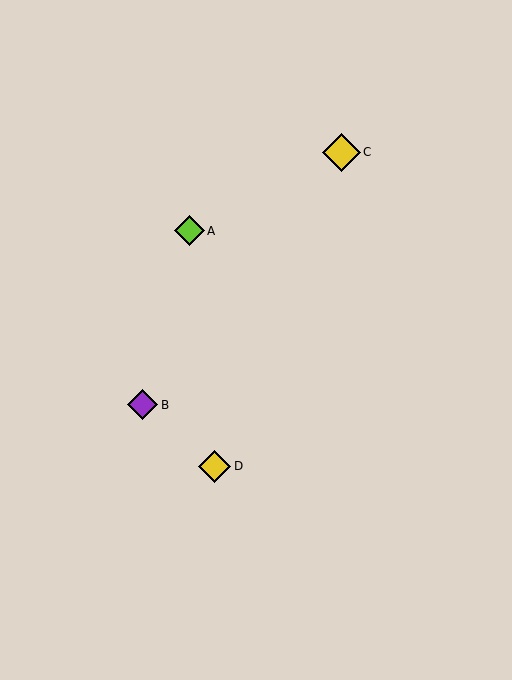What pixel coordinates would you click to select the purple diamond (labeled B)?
Click at (143, 405) to select the purple diamond B.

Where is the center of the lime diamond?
The center of the lime diamond is at (189, 231).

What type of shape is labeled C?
Shape C is a yellow diamond.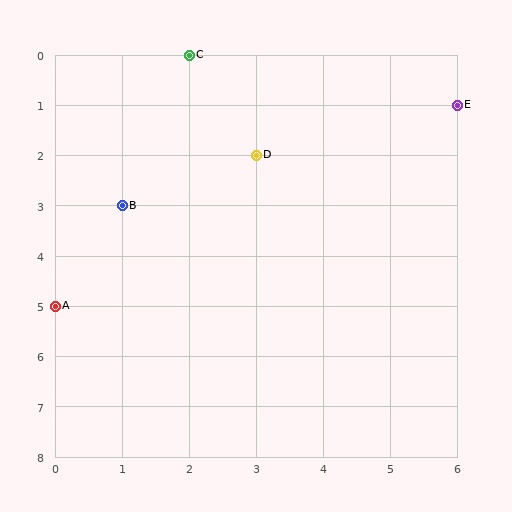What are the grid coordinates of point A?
Point A is at grid coordinates (0, 5).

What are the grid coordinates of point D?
Point D is at grid coordinates (3, 2).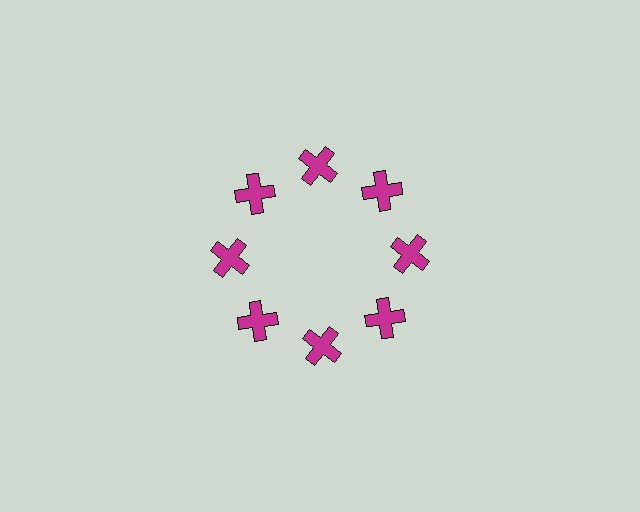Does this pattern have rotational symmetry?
Yes, this pattern has 8-fold rotational symmetry. It looks the same after rotating 45 degrees around the center.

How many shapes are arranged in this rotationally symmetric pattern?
There are 8 shapes, arranged in 8 groups of 1.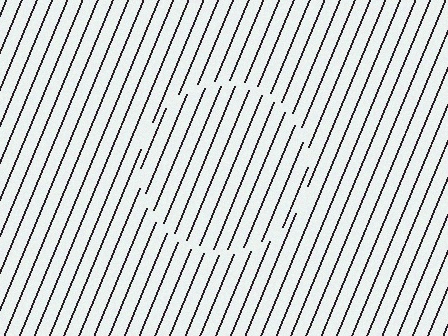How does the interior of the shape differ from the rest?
The interior of the shape contains the same grating, shifted by half a period — the contour is defined by the phase discontinuity where line-ends from the inner and outer gratings abut.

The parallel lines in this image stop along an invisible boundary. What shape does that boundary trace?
An illusory circle. The interior of the shape contains the same grating, shifted by half a period — the contour is defined by the phase discontinuity where line-ends from the inner and outer gratings abut.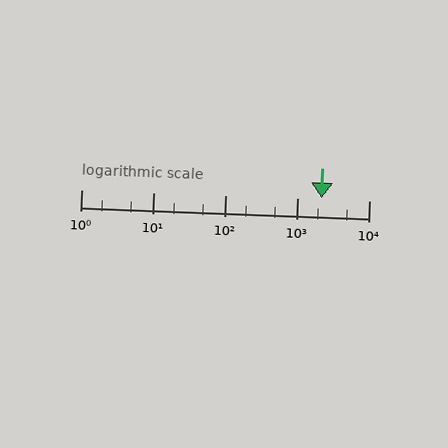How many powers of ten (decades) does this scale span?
The scale spans 4 decades, from 1 to 10000.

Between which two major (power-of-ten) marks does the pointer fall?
The pointer is between 1000 and 10000.